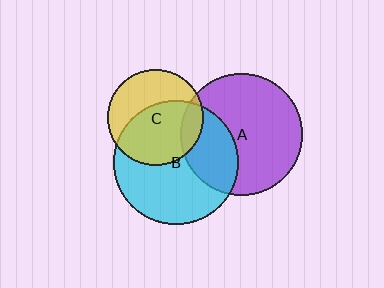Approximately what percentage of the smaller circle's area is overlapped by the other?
Approximately 15%.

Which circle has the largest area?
Circle B (cyan).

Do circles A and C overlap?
Yes.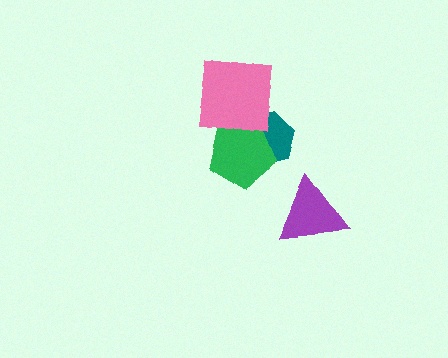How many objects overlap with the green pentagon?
2 objects overlap with the green pentagon.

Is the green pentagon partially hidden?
Yes, it is partially covered by another shape.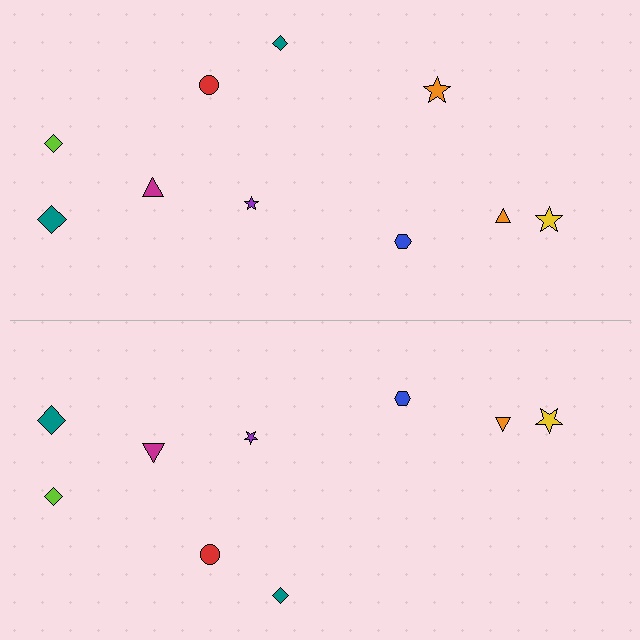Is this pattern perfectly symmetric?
No, the pattern is not perfectly symmetric. A orange star is missing from the bottom side.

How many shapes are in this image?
There are 19 shapes in this image.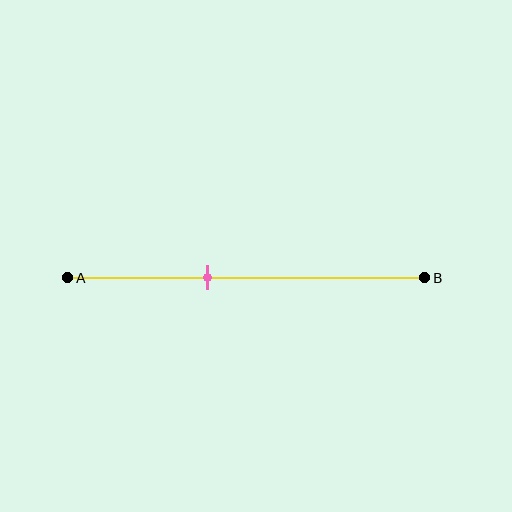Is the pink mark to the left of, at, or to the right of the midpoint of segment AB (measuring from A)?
The pink mark is to the left of the midpoint of segment AB.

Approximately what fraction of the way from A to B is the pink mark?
The pink mark is approximately 40% of the way from A to B.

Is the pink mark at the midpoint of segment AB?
No, the mark is at about 40% from A, not at the 50% midpoint.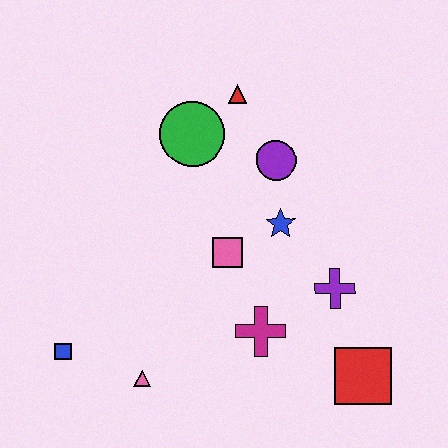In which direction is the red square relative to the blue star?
The red square is below the blue star.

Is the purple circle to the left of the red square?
Yes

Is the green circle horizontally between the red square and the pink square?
No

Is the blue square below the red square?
No